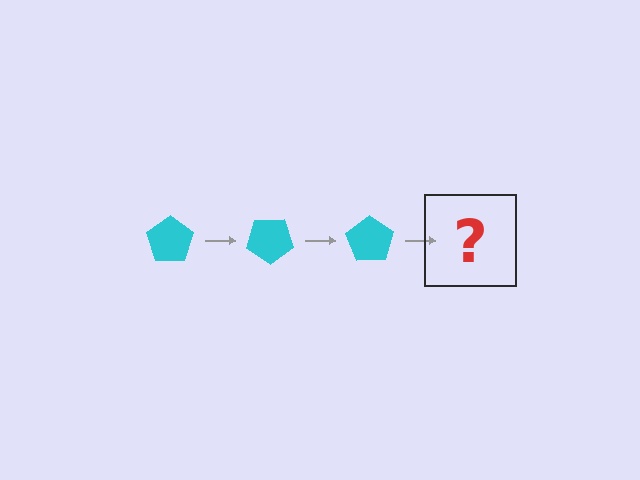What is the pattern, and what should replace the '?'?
The pattern is that the pentagon rotates 35 degrees each step. The '?' should be a cyan pentagon rotated 105 degrees.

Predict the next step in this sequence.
The next step is a cyan pentagon rotated 105 degrees.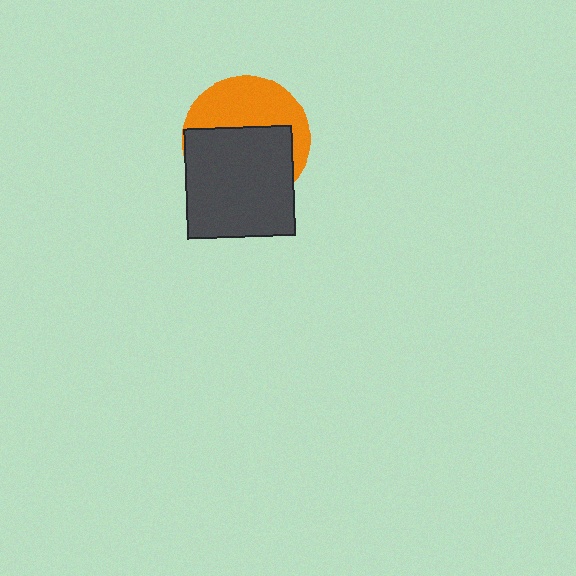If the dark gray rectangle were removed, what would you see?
You would see the complete orange circle.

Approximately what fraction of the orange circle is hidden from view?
Roughly 56% of the orange circle is hidden behind the dark gray rectangle.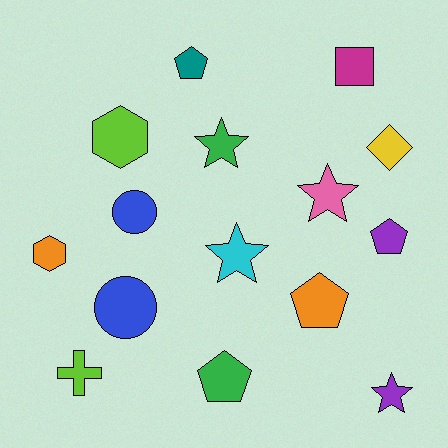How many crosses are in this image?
There is 1 cross.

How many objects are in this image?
There are 15 objects.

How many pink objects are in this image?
There is 1 pink object.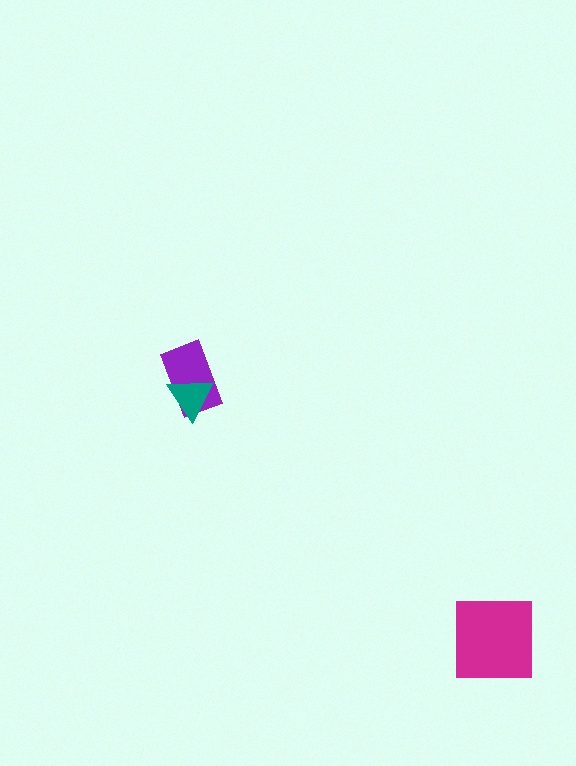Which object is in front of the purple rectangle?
The teal triangle is in front of the purple rectangle.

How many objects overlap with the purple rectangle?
1 object overlaps with the purple rectangle.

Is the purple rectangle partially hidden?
Yes, it is partially covered by another shape.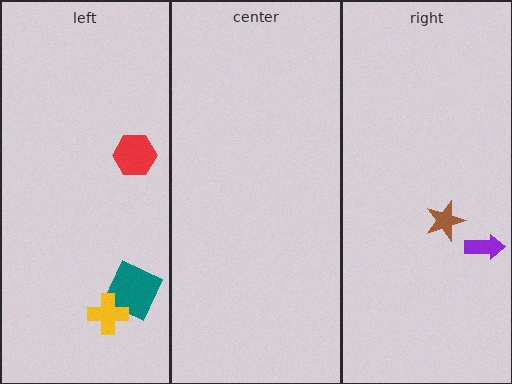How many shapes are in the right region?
2.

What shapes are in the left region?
The teal square, the red hexagon, the yellow cross.